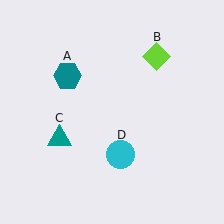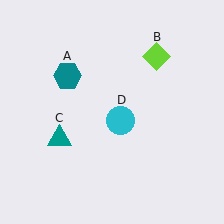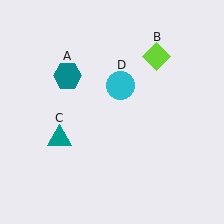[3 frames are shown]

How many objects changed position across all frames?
1 object changed position: cyan circle (object D).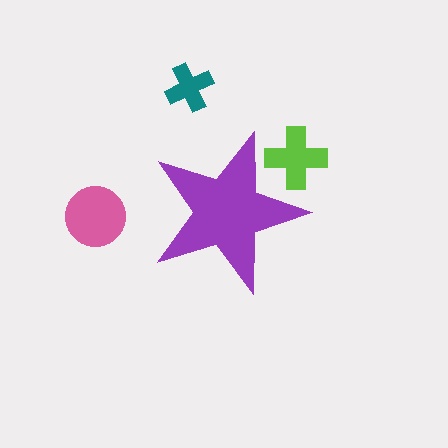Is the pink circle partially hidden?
No, the pink circle is fully visible.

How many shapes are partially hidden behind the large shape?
1 shape is partially hidden.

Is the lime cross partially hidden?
Yes, the lime cross is partially hidden behind the purple star.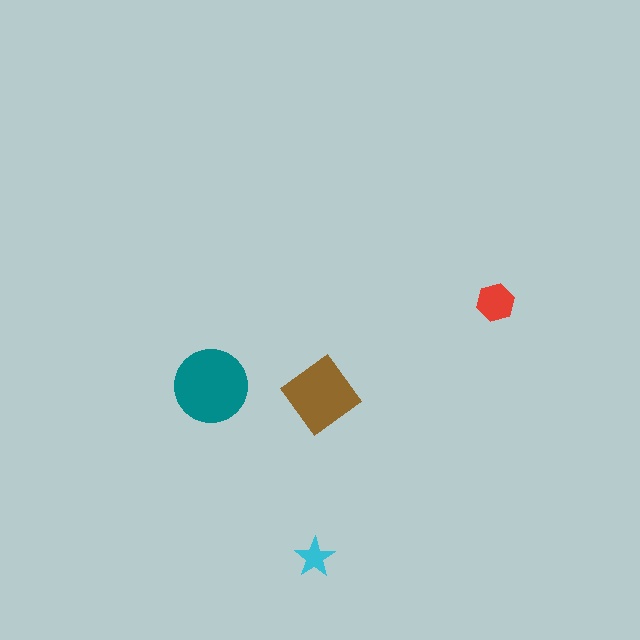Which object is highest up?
The red hexagon is topmost.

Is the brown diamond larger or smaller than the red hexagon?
Larger.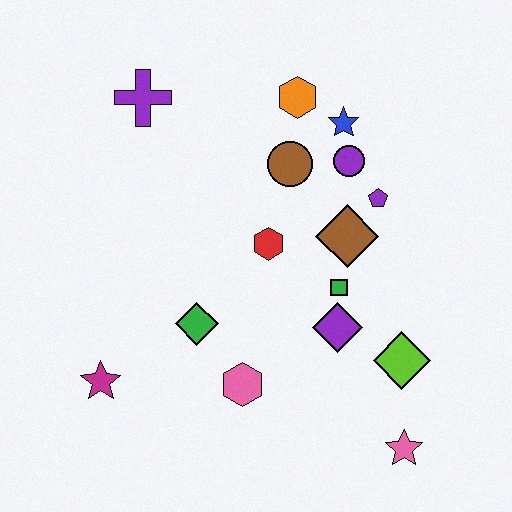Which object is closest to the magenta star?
The green diamond is closest to the magenta star.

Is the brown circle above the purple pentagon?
Yes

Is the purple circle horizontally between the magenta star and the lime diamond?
Yes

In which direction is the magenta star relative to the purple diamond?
The magenta star is to the left of the purple diamond.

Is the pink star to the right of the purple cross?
Yes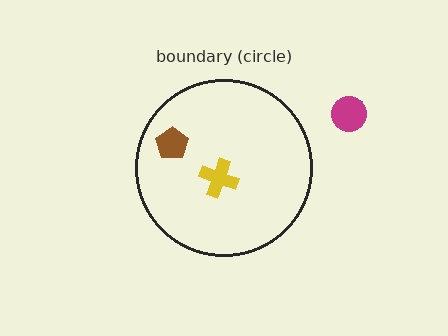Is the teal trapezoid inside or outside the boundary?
Outside.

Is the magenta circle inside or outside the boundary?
Outside.